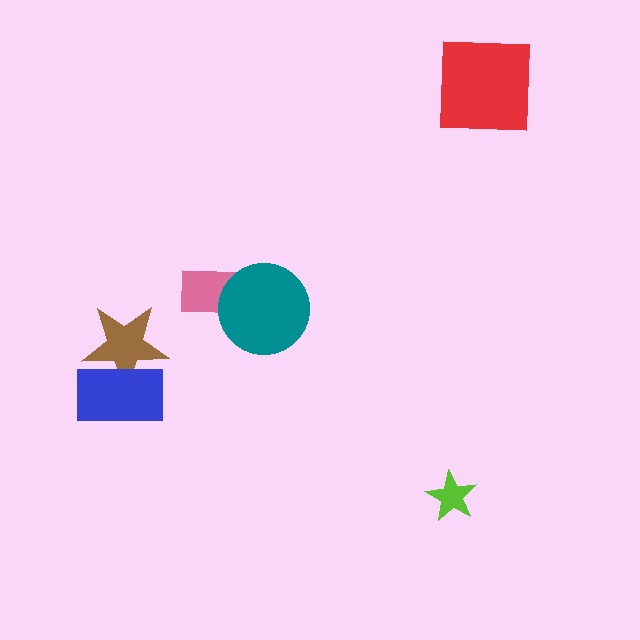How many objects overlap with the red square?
0 objects overlap with the red square.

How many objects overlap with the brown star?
1 object overlaps with the brown star.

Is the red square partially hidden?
No, no other shape covers it.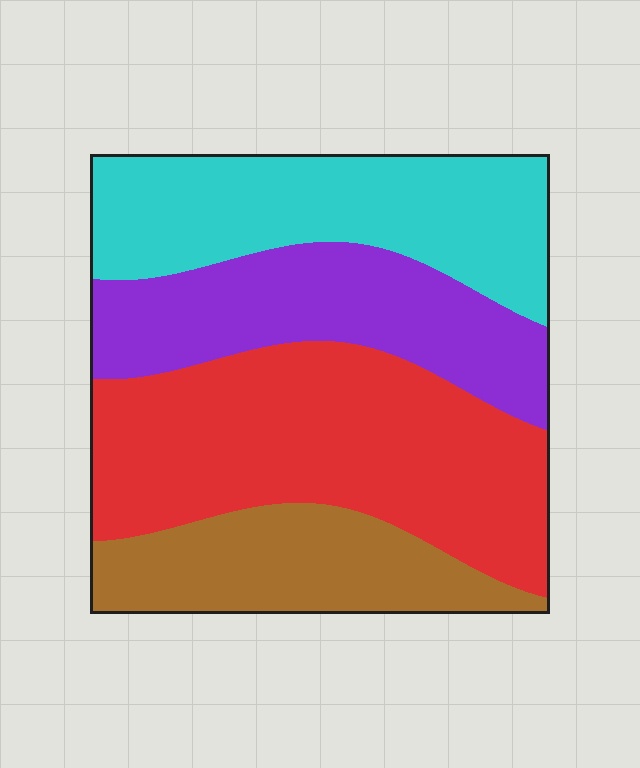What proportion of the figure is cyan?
Cyan takes up between a sixth and a third of the figure.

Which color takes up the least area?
Brown, at roughly 15%.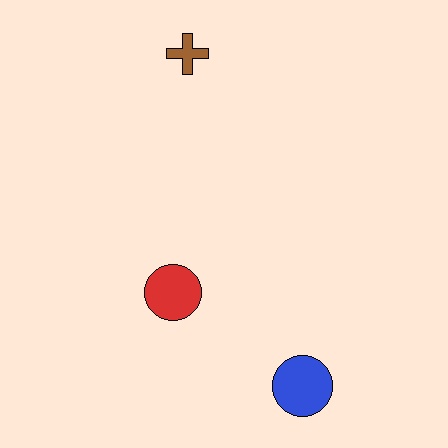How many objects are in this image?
There are 3 objects.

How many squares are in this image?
There are no squares.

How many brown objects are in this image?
There is 1 brown object.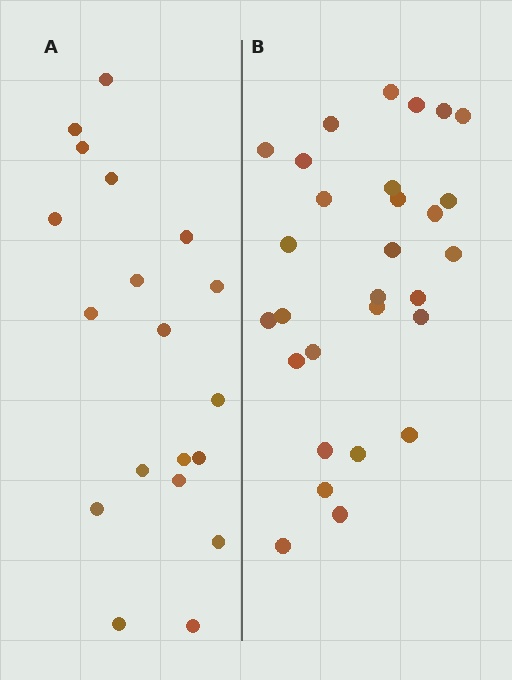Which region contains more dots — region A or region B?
Region B (the right region) has more dots.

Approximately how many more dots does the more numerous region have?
Region B has roughly 10 or so more dots than region A.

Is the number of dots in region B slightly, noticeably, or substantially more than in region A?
Region B has substantially more. The ratio is roughly 1.5 to 1.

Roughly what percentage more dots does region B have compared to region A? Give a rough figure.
About 55% more.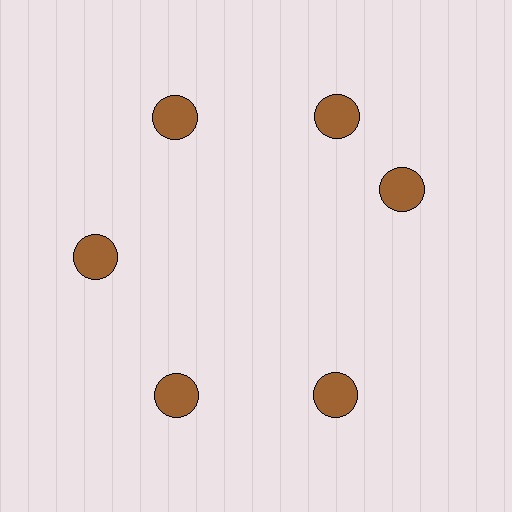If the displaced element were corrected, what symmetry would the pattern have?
It would have 6-fold rotational symmetry — the pattern would map onto itself every 60 degrees.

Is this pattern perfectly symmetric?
No. The 6 brown circles are arranged in a ring, but one element near the 3 o'clock position is rotated out of alignment along the ring, breaking the 6-fold rotational symmetry.